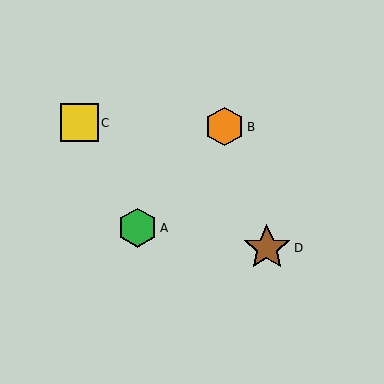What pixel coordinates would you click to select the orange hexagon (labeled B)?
Click at (224, 127) to select the orange hexagon B.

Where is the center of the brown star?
The center of the brown star is at (267, 248).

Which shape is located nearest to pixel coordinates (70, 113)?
The yellow square (labeled C) at (79, 123) is nearest to that location.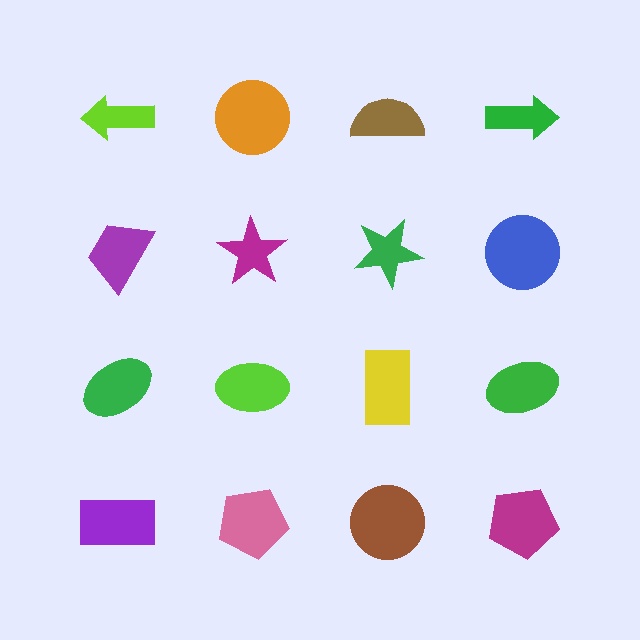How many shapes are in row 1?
4 shapes.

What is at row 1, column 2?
An orange circle.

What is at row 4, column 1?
A purple rectangle.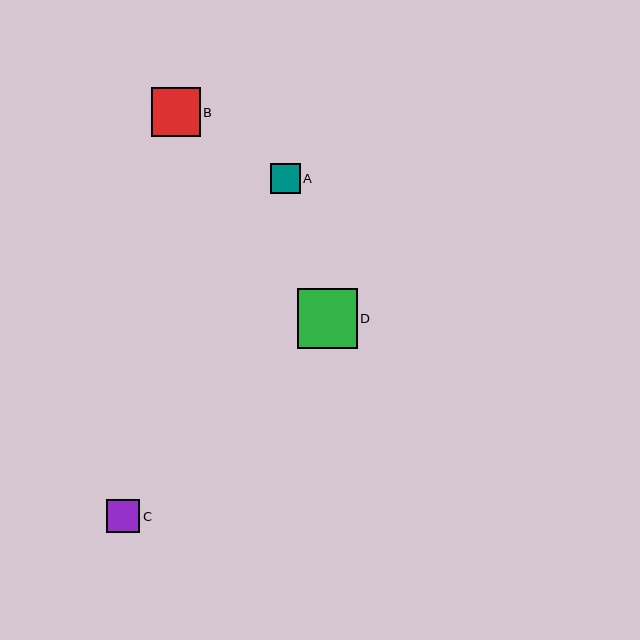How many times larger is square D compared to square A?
Square D is approximately 2.0 times the size of square A.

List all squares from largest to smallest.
From largest to smallest: D, B, C, A.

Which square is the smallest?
Square A is the smallest with a size of approximately 29 pixels.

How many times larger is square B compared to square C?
Square B is approximately 1.5 times the size of square C.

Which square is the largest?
Square D is the largest with a size of approximately 60 pixels.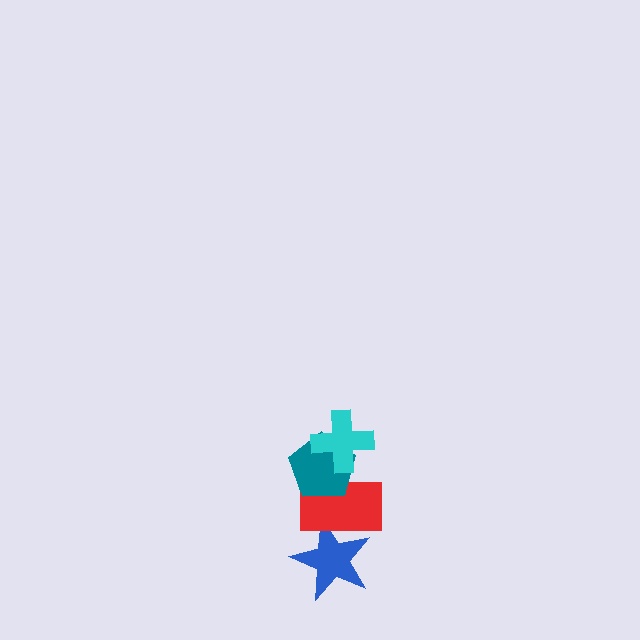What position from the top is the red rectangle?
The red rectangle is 3rd from the top.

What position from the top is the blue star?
The blue star is 4th from the top.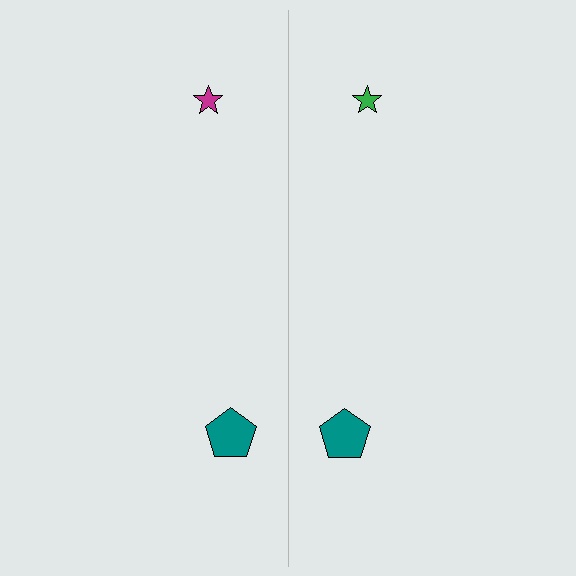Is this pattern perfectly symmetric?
No, the pattern is not perfectly symmetric. The green star on the right side breaks the symmetry — its mirror counterpart is magenta.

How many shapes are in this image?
There are 4 shapes in this image.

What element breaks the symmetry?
The green star on the right side breaks the symmetry — its mirror counterpart is magenta.